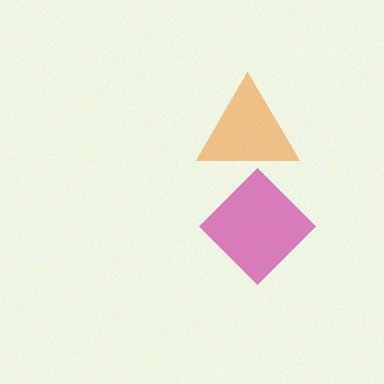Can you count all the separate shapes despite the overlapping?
Yes, there are 2 separate shapes.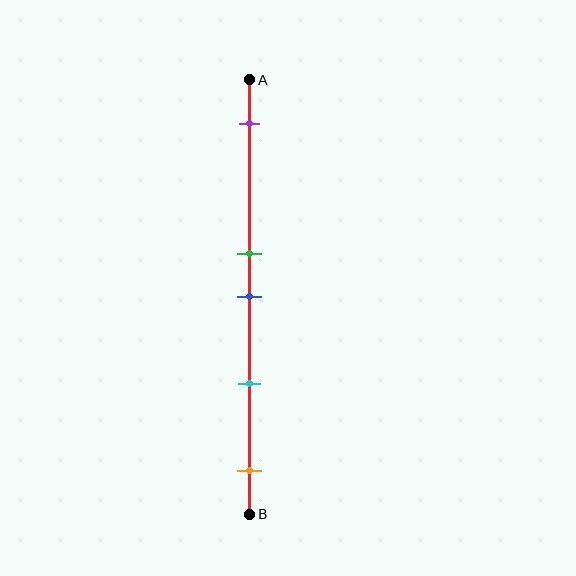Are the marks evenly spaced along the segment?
No, the marks are not evenly spaced.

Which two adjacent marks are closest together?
The green and blue marks are the closest adjacent pair.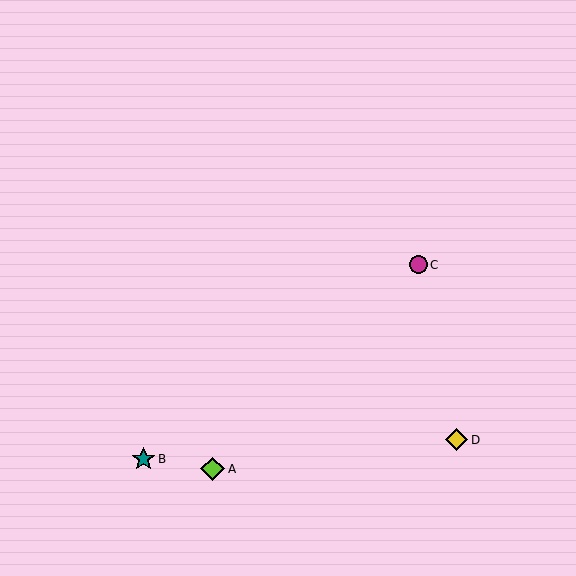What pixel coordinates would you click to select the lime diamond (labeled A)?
Click at (213, 469) to select the lime diamond A.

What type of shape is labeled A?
Shape A is a lime diamond.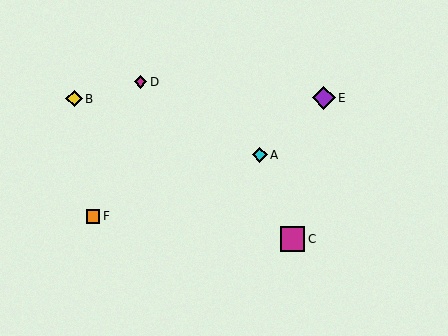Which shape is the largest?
The magenta square (labeled C) is the largest.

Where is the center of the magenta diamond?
The center of the magenta diamond is at (140, 82).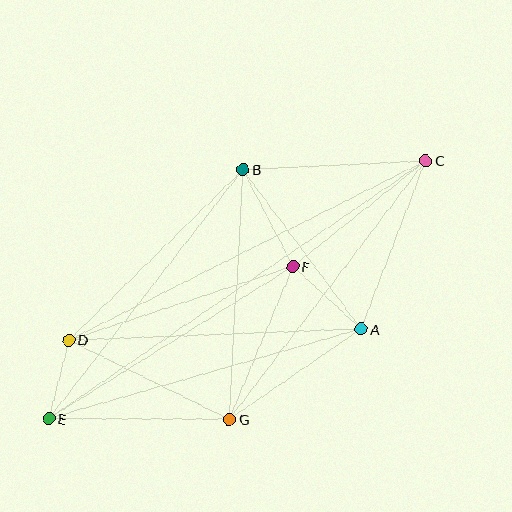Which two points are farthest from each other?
Points C and E are farthest from each other.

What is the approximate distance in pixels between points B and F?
The distance between B and F is approximately 109 pixels.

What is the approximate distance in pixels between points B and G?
The distance between B and G is approximately 250 pixels.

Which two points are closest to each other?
Points D and E are closest to each other.